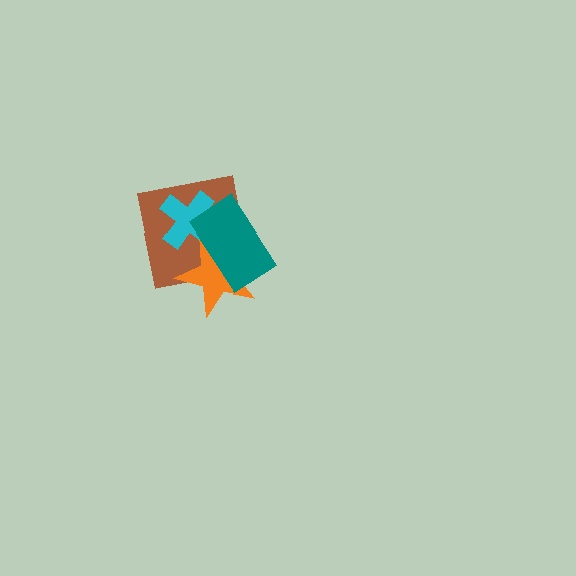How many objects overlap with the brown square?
3 objects overlap with the brown square.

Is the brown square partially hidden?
Yes, it is partially covered by another shape.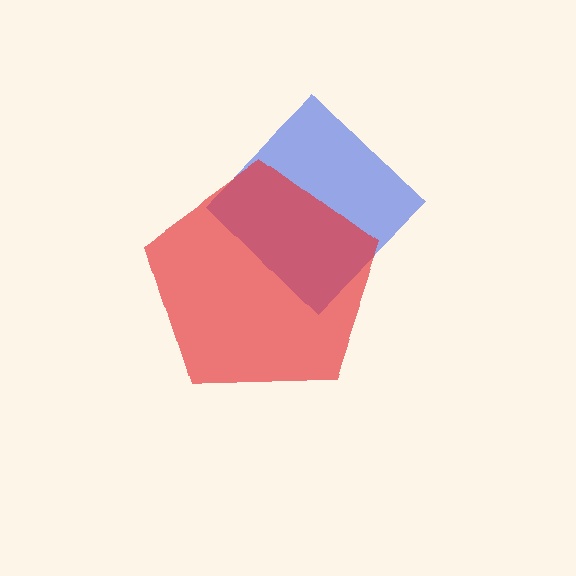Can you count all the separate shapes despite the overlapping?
Yes, there are 2 separate shapes.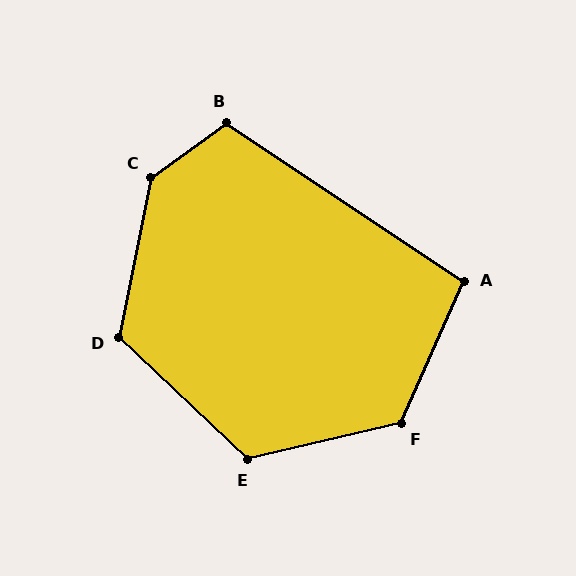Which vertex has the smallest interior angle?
A, at approximately 100 degrees.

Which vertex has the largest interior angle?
C, at approximately 137 degrees.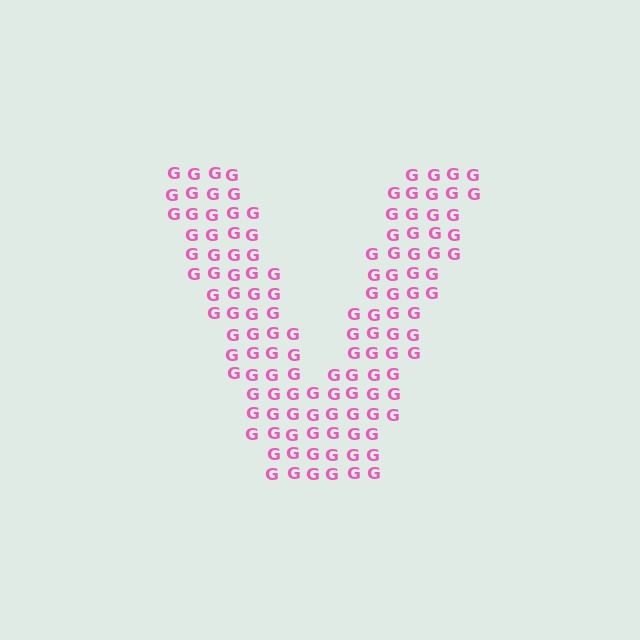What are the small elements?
The small elements are letter G's.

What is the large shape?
The large shape is the letter V.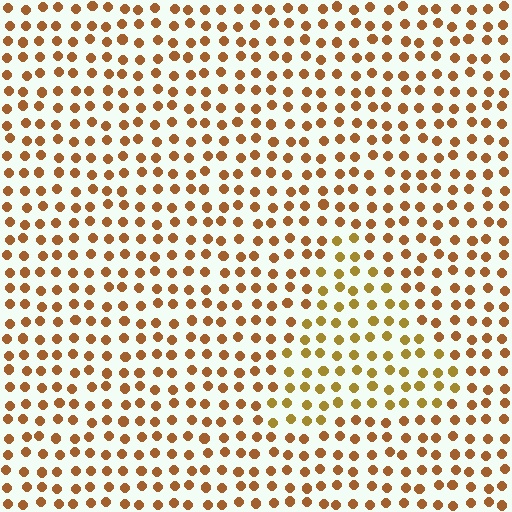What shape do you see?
I see a triangle.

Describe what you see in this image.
The image is filled with small brown elements in a uniform arrangement. A triangle-shaped region is visible where the elements are tinted to a slightly different hue, forming a subtle color boundary.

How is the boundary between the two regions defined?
The boundary is defined purely by a slight shift in hue (about 22 degrees). Spacing, size, and orientation are identical on both sides.